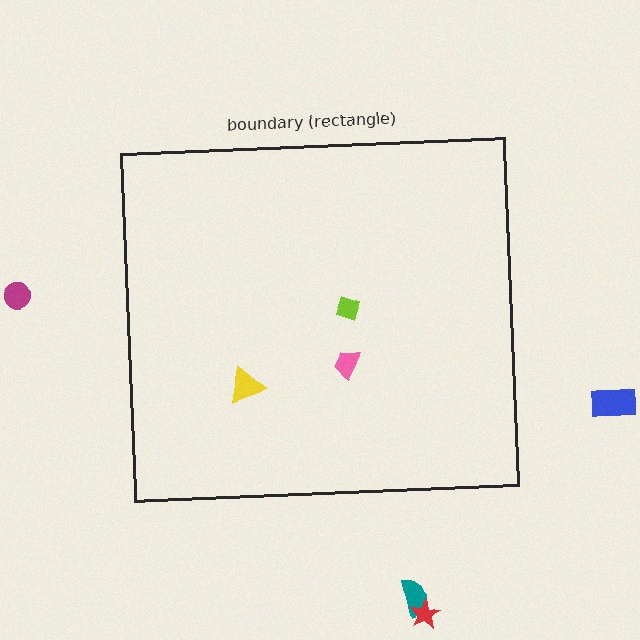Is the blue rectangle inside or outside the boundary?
Outside.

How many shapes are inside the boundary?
3 inside, 4 outside.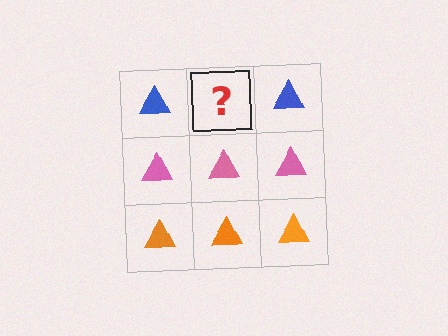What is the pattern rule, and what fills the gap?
The rule is that each row has a consistent color. The gap should be filled with a blue triangle.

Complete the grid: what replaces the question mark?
The question mark should be replaced with a blue triangle.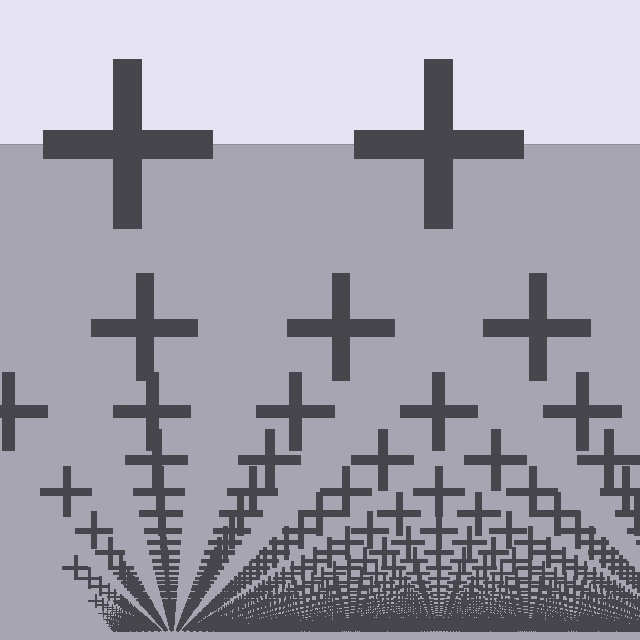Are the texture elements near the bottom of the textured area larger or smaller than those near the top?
Smaller. The gradient is inverted — elements near the bottom are smaller and denser.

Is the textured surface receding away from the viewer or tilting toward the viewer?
The surface appears to tilt toward the viewer. Texture elements get larger and sparser toward the top.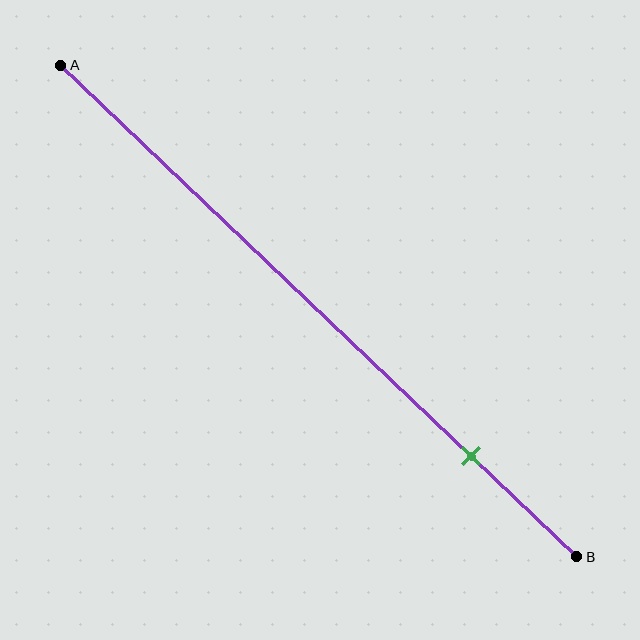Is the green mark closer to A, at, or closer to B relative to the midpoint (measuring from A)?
The green mark is closer to point B than the midpoint of segment AB.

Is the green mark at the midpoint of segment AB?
No, the mark is at about 80% from A, not at the 50% midpoint.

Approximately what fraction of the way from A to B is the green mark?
The green mark is approximately 80% of the way from A to B.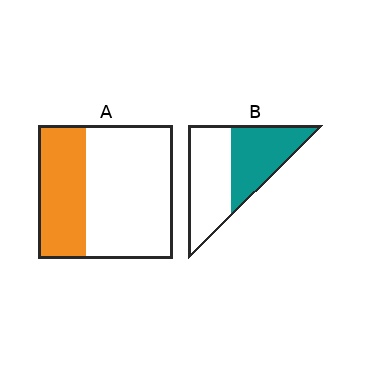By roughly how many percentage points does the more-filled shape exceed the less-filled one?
By roughly 10 percentage points (B over A).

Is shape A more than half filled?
No.